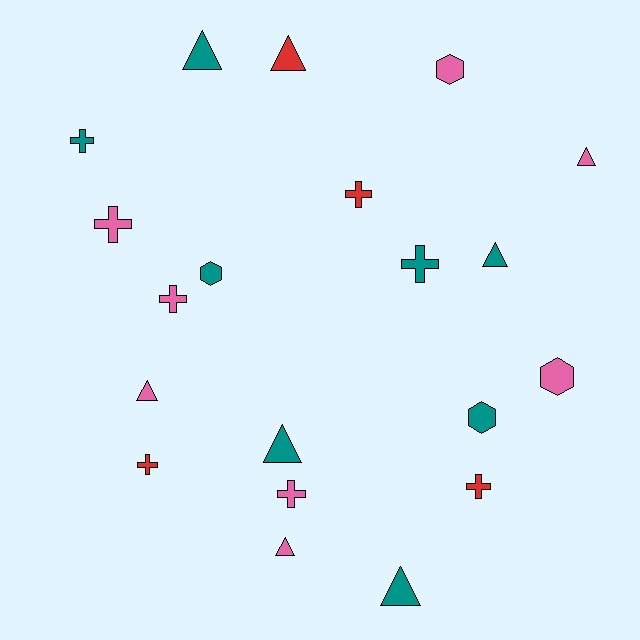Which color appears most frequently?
Teal, with 8 objects.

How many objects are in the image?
There are 20 objects.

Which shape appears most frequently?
Cross, with 8 objects.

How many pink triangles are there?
There are 3 pink triangles.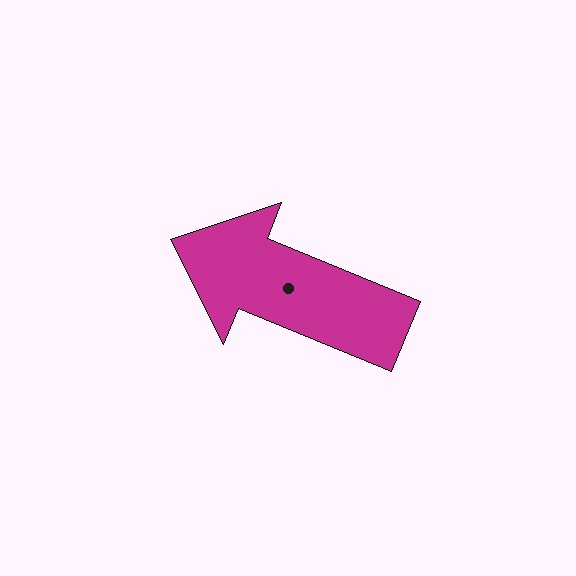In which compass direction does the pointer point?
West.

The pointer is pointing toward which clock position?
Roughly 10 o'clock.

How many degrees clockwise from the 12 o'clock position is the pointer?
Approximately 292 degrees.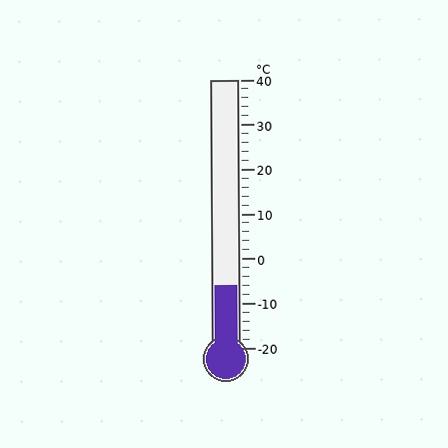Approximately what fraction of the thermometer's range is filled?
The thermometer is filled to approximately 25% of its range.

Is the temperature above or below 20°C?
The temperature is below 20°C.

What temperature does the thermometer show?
The thermometer shows approximately -6°C.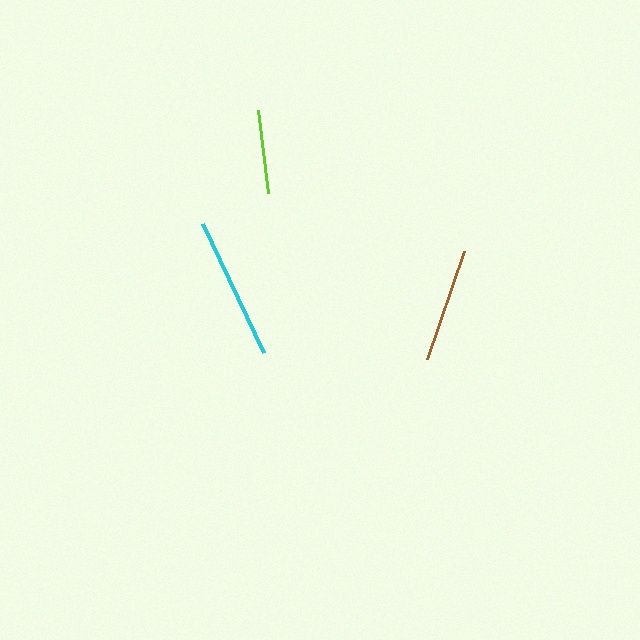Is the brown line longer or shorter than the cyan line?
The cyan line is longer than the brown line.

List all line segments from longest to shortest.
From longest to shortest: cyan, brown, lime.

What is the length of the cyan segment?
The cyan segment is approximately 143 pixels long.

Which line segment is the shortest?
The lime line is the shortest at approximately 83 pixels.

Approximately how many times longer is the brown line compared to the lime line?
The brown line is approximately 1.4 times the length of the lime line.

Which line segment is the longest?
The cyan line is the longest at approximately 143 pixels.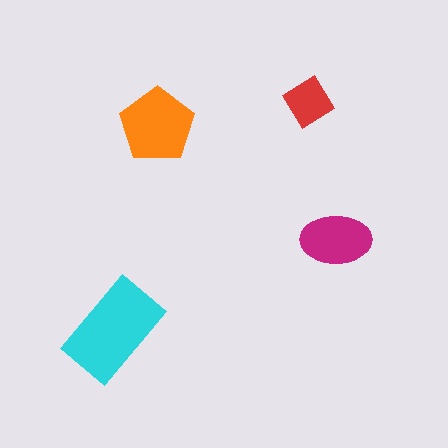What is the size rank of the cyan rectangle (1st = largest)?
1st.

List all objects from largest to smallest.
The cyan rectangle, the orange pentagon, the magenta ellipse, the red diamond.